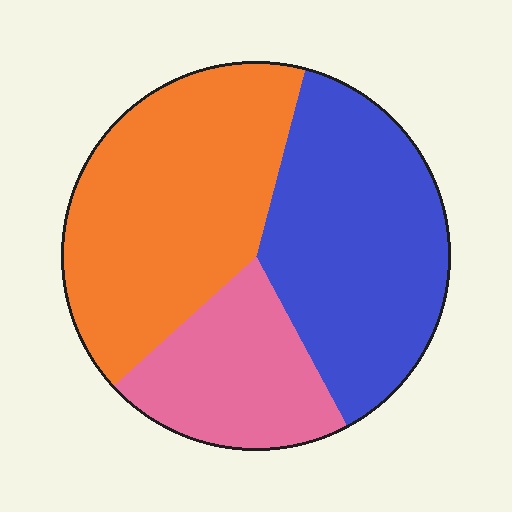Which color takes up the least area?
Pink, at roughly 20%.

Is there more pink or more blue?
Blue.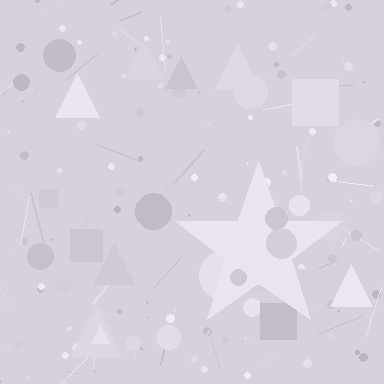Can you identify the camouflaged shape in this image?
The camouflaged shape is a star.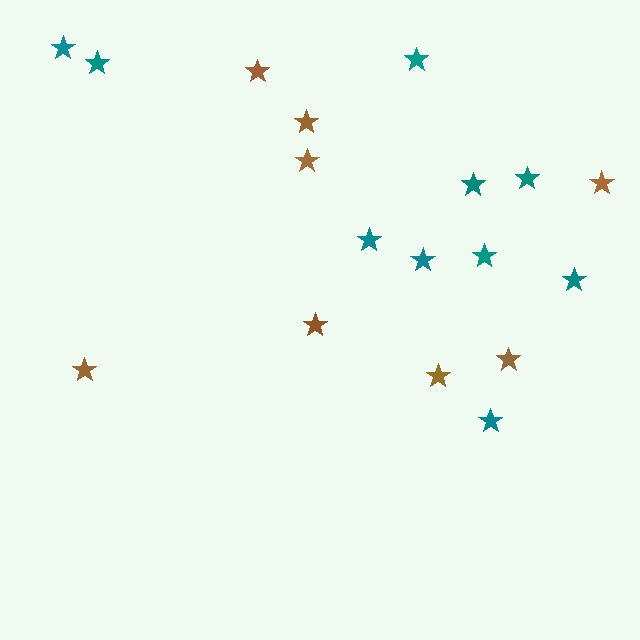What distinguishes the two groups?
There are 2 groups: one group of teal stars (10) and one group of brown stars (8).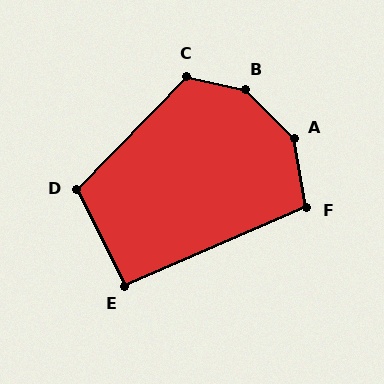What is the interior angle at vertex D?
Approximately 109 degrees (obtuse).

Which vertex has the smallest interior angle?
E, at approximately 93 degrees.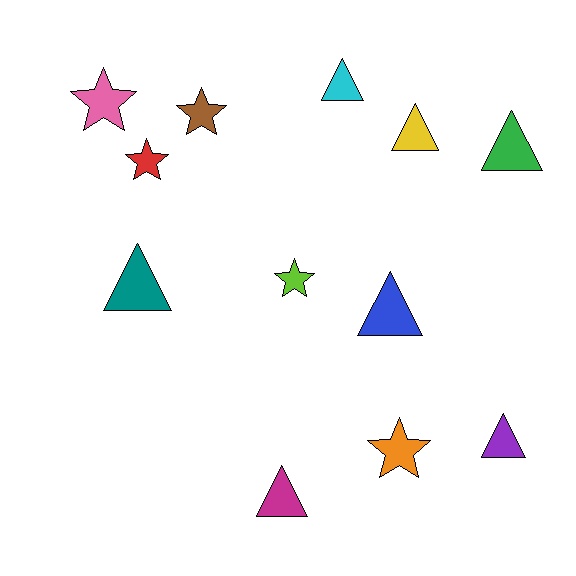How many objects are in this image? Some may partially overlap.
There are 12 objects.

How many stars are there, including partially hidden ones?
There are 5 stars.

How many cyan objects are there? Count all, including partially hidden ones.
There is 1 cyan object.